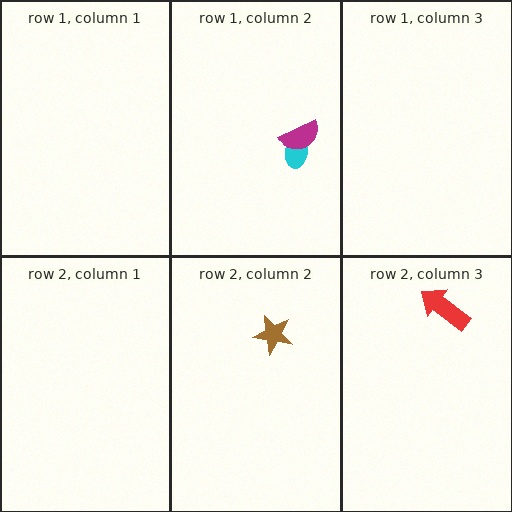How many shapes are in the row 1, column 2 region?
2.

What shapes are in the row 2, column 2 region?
The brown star.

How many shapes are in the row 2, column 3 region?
1.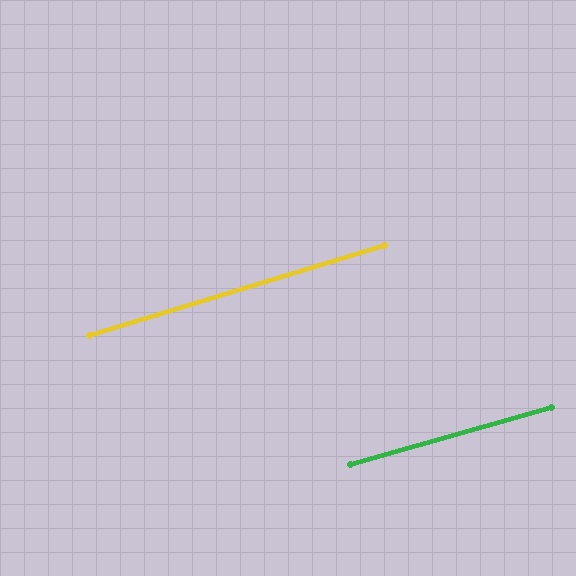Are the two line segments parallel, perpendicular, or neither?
Parallel — their directions differ by only 1.1°.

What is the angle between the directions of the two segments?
Approximately 1 degree.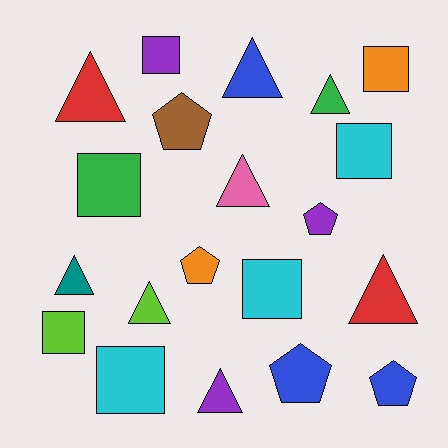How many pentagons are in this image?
There are 5 pentagons.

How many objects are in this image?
There are 20 objects.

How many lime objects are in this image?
There are 2 lime objects.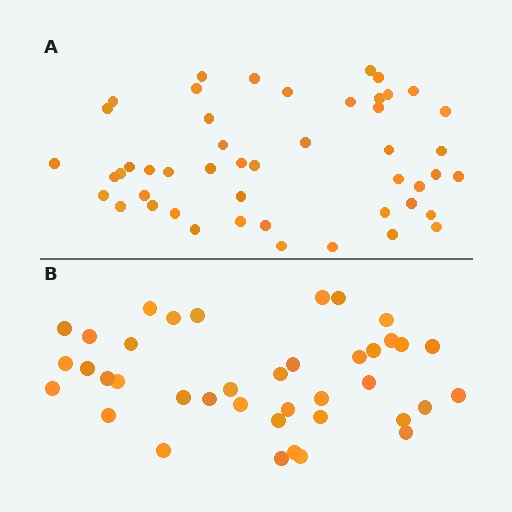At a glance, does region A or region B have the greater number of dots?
Region A (the top region) has more dots.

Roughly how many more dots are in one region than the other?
Region A has roughly 8 or so more dots than region B.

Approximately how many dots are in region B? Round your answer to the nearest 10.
About 40 dots. (The exact count is 39, which rounds to 40.)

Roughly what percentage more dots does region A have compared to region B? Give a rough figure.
About 25% more.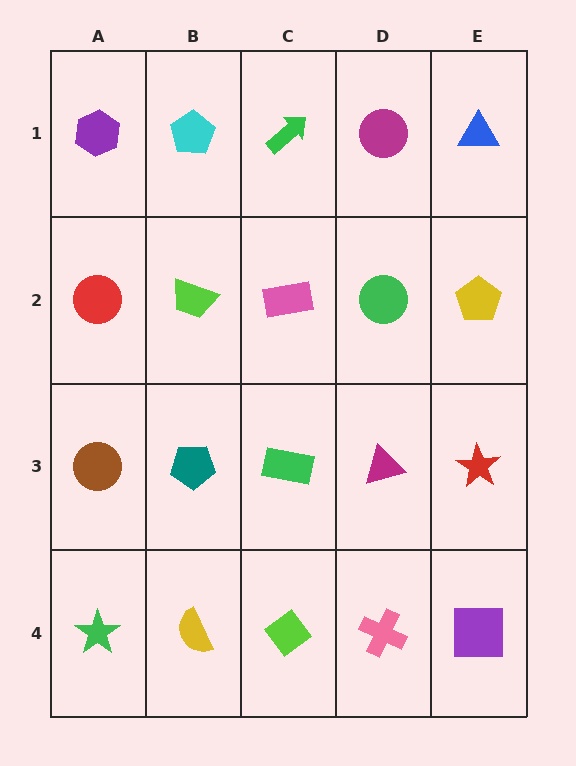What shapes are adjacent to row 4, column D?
A magenta triangle (row 3, column D), a lime diamond (row 4, column C), a purple square (row 4, column E).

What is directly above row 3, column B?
A lime trapezoid.